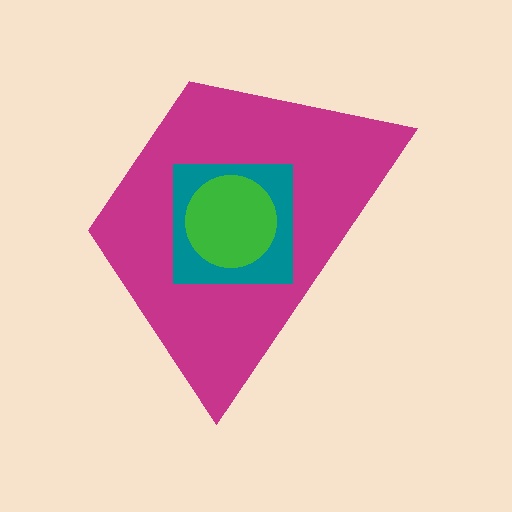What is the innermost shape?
The green circle.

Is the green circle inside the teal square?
Yes.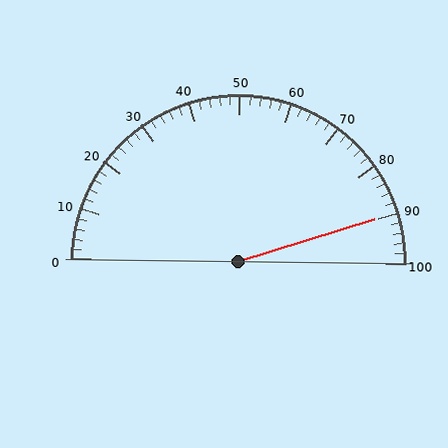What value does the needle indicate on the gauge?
The needle indicates approximately 90.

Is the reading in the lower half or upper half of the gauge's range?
The reading is in the upper half of the range (0 to 100).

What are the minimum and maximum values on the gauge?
The gauge ranges from 0 to 100.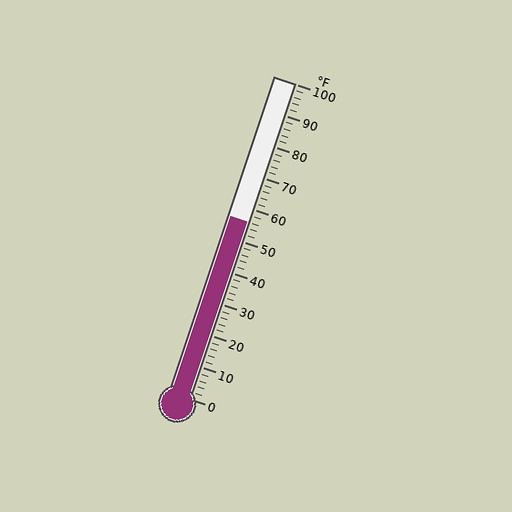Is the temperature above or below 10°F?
The temperature is above 10°F.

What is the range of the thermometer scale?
The thermometer scale ranges from 0°F to 100°F.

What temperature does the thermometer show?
The thermometer shows approximately 56°F.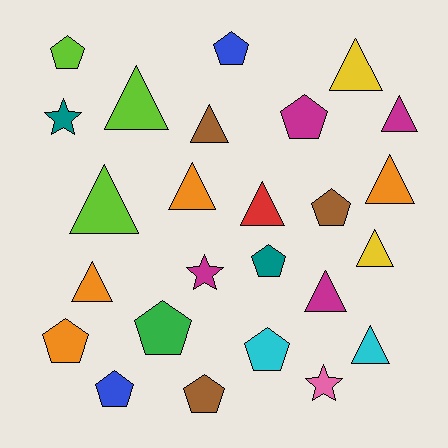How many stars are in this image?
There are 3 stars.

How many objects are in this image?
There are 25 objects.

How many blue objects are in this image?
There are 2 blue objects.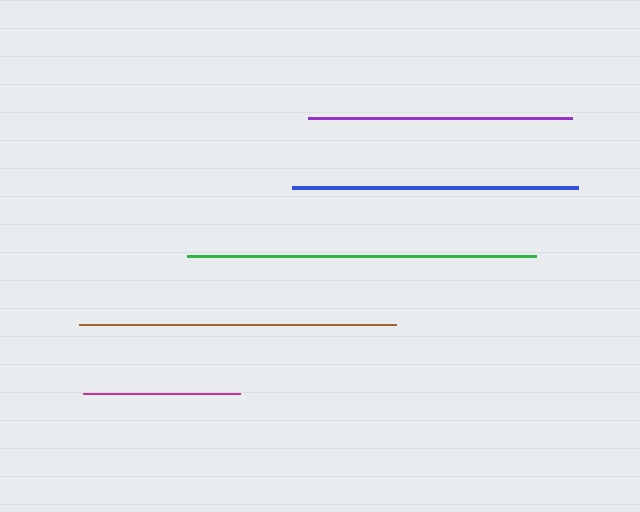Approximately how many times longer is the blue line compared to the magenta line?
The blue line is approximately 1.8 times the length of the magenta line.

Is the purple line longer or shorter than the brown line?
The brown line is longer than the purple line.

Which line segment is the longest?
The green line is the longest at approximately 350 pixels.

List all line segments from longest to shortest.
From longest to shortest: green, brown, blue, purple, magenta.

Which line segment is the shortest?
The magenta line is the shortest at approximately 157 pixels.